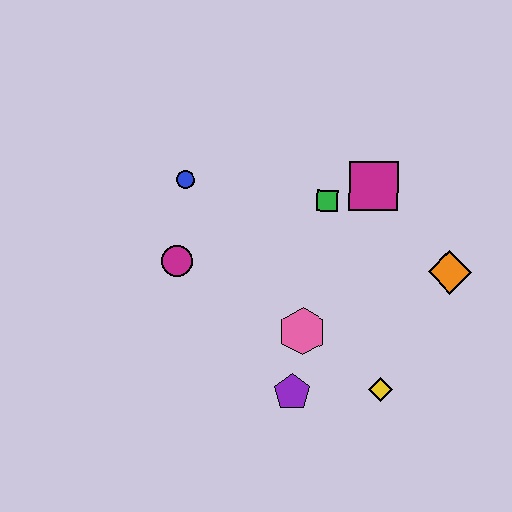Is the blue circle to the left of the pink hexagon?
Yes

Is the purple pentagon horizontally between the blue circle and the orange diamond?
Yes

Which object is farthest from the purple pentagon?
The blue circle is farthest from the purple pentagon.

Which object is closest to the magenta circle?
The blue circle is closest to the magenta circle.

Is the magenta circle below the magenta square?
Yes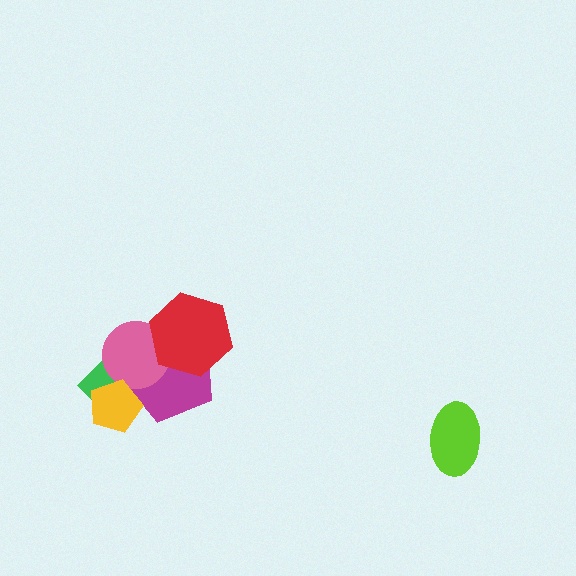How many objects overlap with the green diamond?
3 objects overlap with the green diamond.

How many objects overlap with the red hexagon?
2 objects overlap with the red hexagon.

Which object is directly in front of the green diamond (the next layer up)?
The magenta pentagon is directly in front of the green diamond.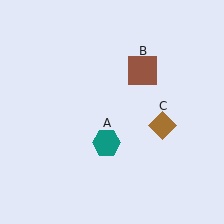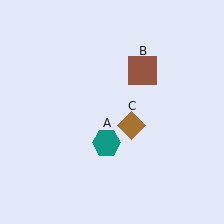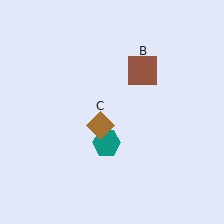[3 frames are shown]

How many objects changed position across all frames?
1 object changed position: brown diamond (object C).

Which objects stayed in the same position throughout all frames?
Teal hexagon (object A) and brown square (object B) remained stationary.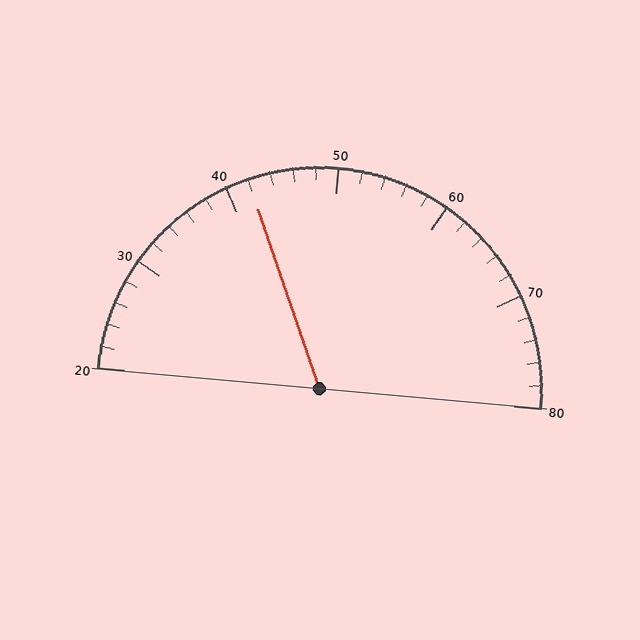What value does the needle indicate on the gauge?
The needle indicates approximately 42.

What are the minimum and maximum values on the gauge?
The gauge ranges from 20 to 80.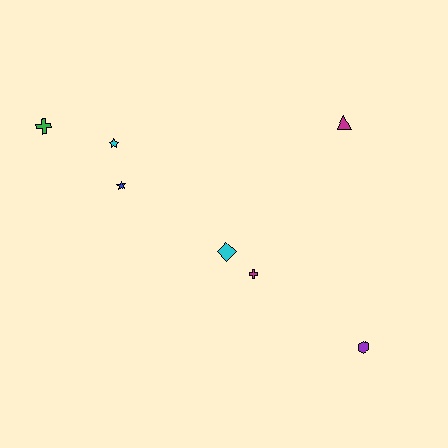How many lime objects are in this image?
There are no lime objects.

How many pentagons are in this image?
There are no pentagons.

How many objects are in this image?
There are 7 objects.